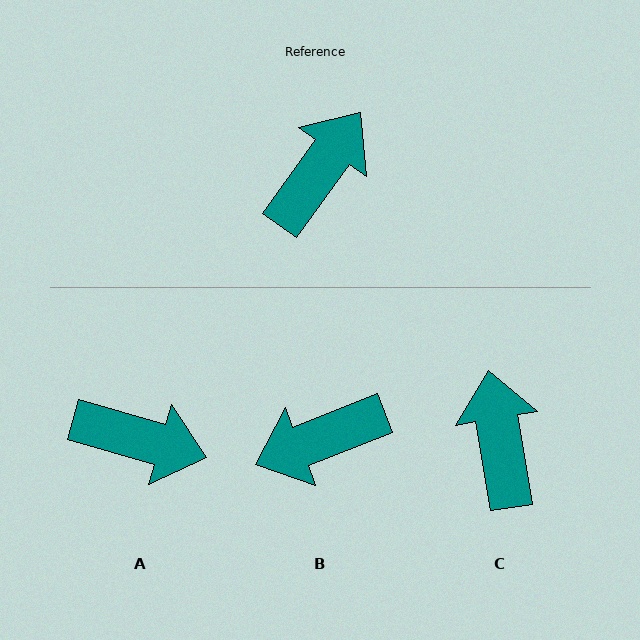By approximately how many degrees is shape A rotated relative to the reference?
Approximately 70 degrees clockwise.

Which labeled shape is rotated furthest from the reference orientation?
B, about 147 degrees away.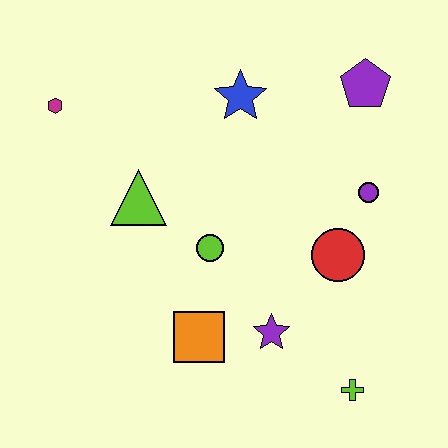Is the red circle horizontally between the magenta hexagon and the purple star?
No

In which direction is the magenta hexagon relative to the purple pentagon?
The magenta hexagon is to the left of the purple pentagon.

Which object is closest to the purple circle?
The red circle is closest to the purple circle.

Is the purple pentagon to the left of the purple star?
No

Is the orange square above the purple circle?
No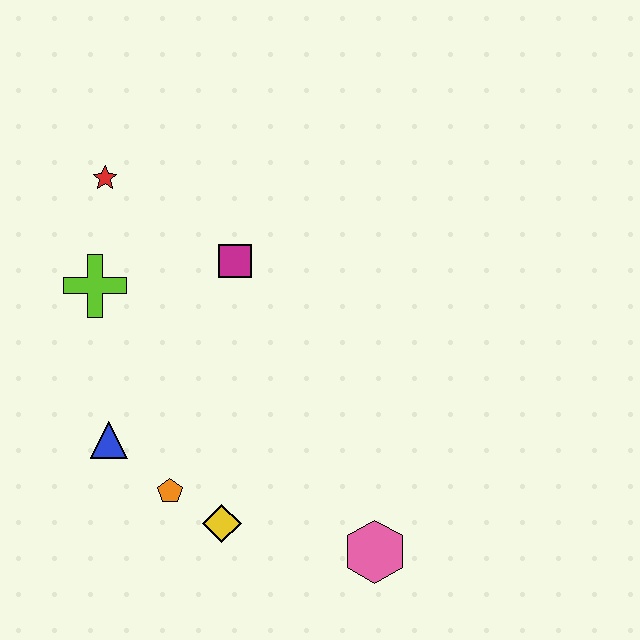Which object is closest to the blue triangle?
The orange pentagon is closest to the blue triangle.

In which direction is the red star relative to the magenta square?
The red star is to the left of the magenta square.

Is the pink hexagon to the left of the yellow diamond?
No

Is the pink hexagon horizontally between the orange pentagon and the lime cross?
No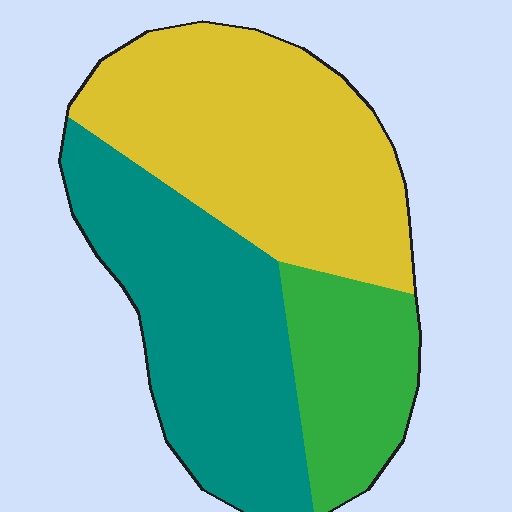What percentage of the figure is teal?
Teal takes up about three eighths (3/8) of the figure.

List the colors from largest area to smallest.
From largest to smallest: yellow, teal, green.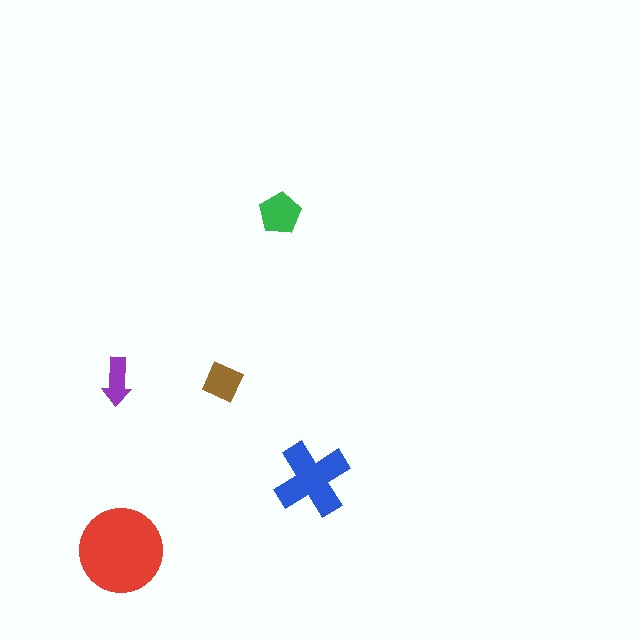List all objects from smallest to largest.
The purple arrow, the brown diamond, the green pentagon, the blue cross, the red circle.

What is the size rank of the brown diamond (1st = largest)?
4th.